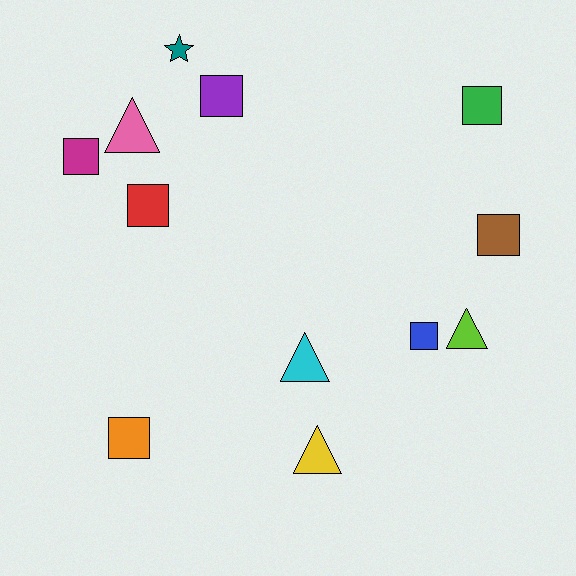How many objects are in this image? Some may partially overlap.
There are 12 objects.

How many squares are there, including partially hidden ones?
There are 7 squares.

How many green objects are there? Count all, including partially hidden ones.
There is 1 green object.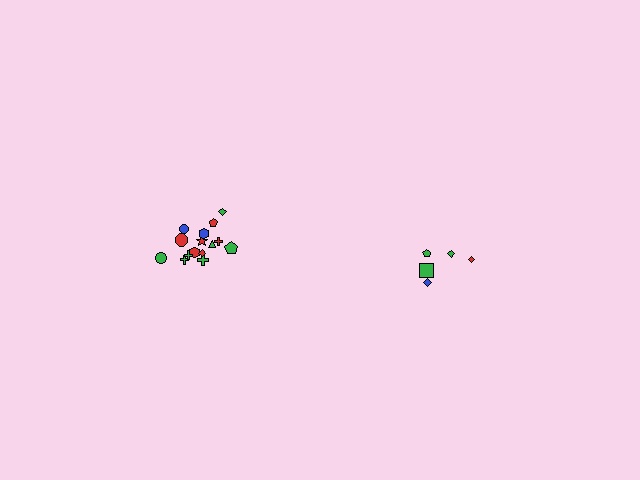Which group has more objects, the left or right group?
The left group.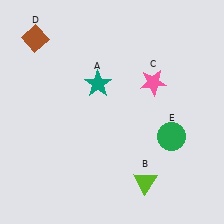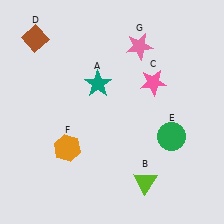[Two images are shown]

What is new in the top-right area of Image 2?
A pink star (G) was added in the top-right area of Image 2.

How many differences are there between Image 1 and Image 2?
There are 2 differences between the two images.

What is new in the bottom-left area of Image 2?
An orange hexagon (F) was added in the bottom-left area of Image 2.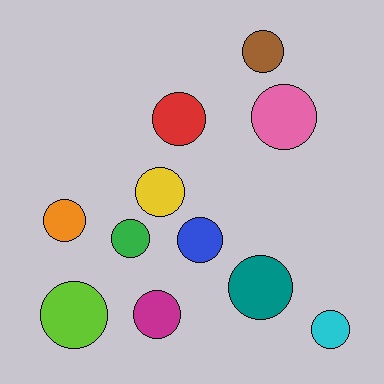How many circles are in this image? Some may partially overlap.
There are 11 circles.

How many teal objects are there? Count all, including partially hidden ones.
There is 1 teal object.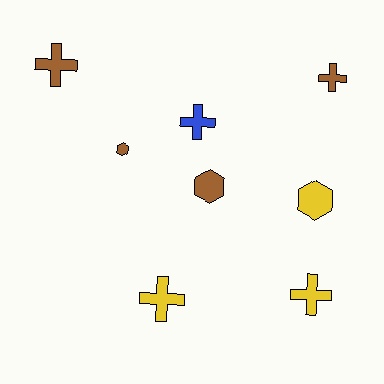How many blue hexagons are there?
There are no blue hexagons.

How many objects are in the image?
There are 8 objects.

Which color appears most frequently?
Brown, with 4 objects.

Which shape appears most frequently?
Cross, with 5 objects.